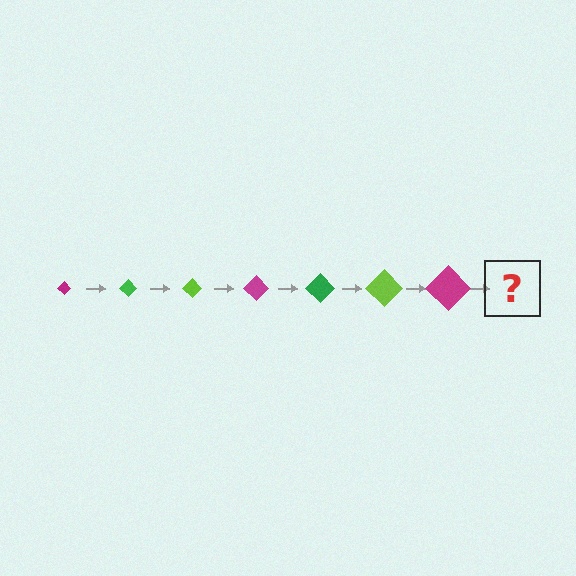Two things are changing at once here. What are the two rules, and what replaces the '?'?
The two rules are that the diamond grows larger each step and the color cycles through magenta, green, and lime. The '?' should be a green diamond, larger than the previous one.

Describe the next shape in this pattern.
It should be a green diamond, larger than the previous one.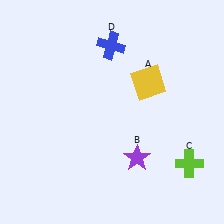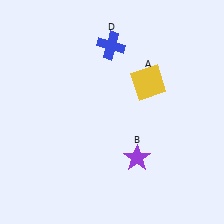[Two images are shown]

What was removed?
The lime cross (C) was removed in Image 2.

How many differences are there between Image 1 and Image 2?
There is 1 difference between the two images.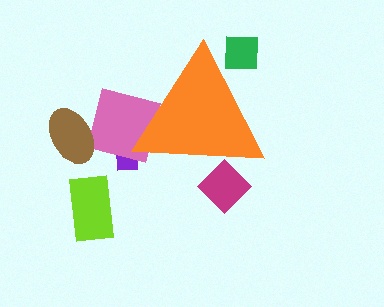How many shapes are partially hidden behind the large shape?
4 shapes are partially hidden.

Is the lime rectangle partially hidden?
No, the lime rectangle is fully visible.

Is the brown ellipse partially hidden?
No, the brown ellipse is fully visible.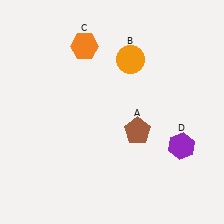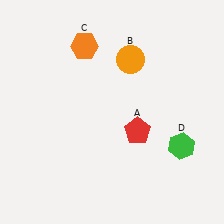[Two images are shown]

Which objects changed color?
A changed from brown to red. D changed from purple to green.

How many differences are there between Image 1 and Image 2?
There are 2 differences between the two images.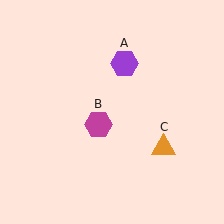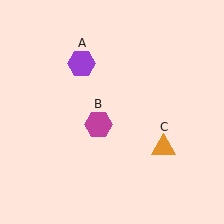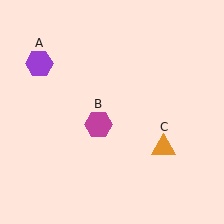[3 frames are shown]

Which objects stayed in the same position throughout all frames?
Magenta hexagon (object B) and orange triangle (object C) remained stationary.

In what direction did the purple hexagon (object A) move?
The purple hexagon (object A) moved left.